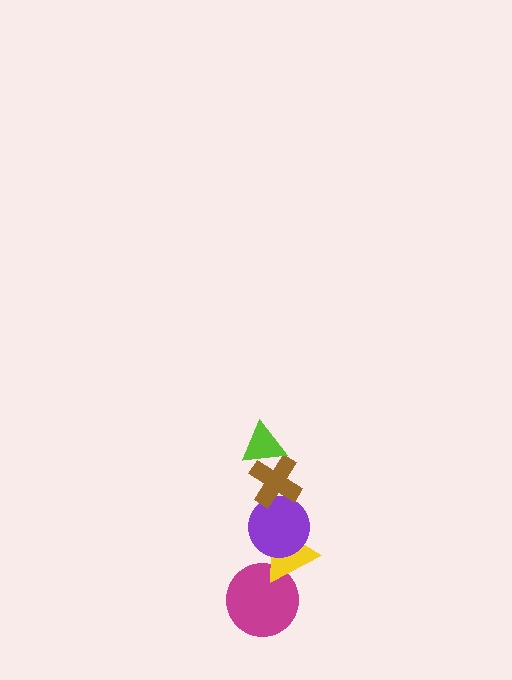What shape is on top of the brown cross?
The lime triangle is on top of the brown cross.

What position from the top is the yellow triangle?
The yellow triangle is 4th from the top.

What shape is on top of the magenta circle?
The yellow triangle is on top of the magenta circle.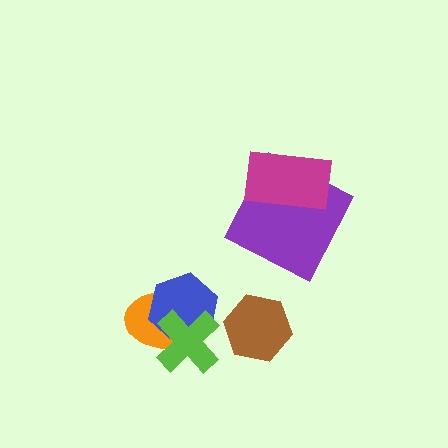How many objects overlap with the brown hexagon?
0 objects overlap with the brown hexagon.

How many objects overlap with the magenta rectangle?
1 object overlaps with the magenta rectangle.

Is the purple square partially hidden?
Yes, it is partially covered by another shape.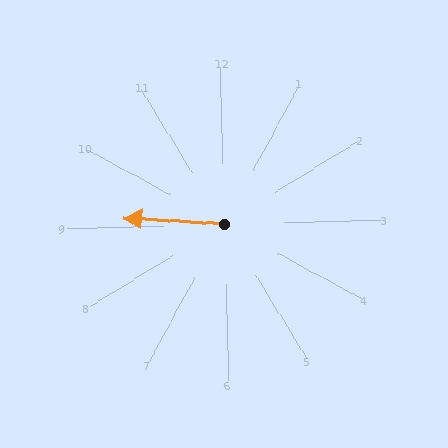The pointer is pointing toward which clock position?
Roughly 9 o'clock.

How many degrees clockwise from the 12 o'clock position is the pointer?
Approximately 275 degrees.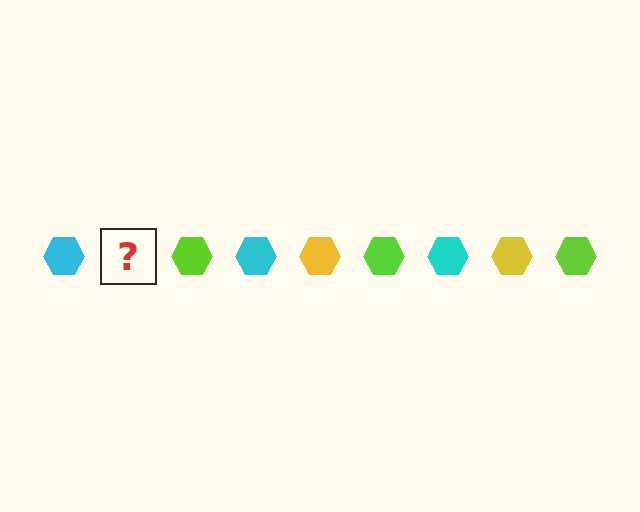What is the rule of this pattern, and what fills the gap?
The rule is that the pattern cycles through cyan, yellow, lime hexagons. The gap should be filled with a yellow hexagon.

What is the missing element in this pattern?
The missing element is a yellow hexagon.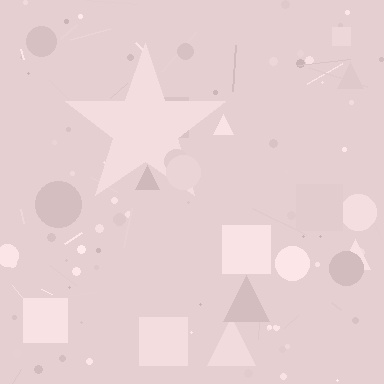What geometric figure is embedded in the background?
A star is embedded in the background.